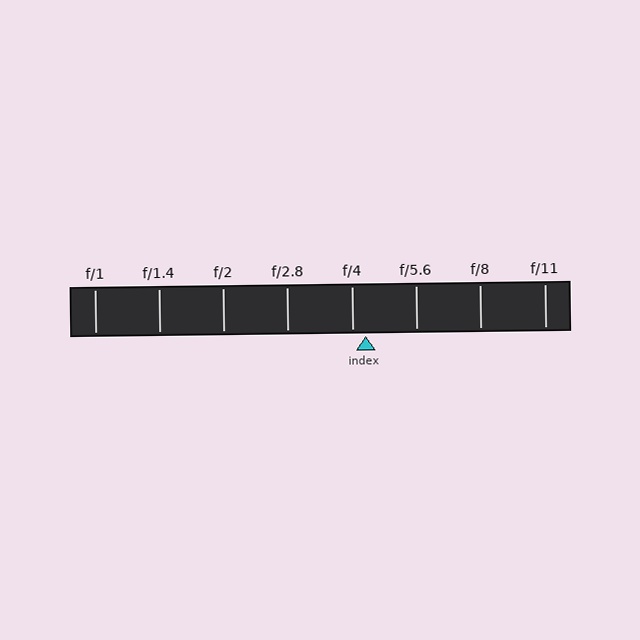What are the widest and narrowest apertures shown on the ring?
The widest aperture shown is f/1 and the narrowest is f/11.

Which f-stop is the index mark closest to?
The index mark is closest to f/4.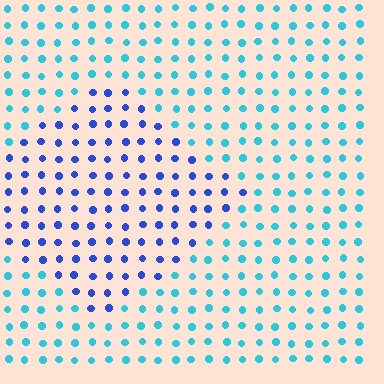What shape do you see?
I see a diamond.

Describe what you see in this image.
The image is filled with small cyan elements in a uniform arrangement. A diamond-shaped region is visible where the elements are tinted to a slightly different hue, forming a subtle color boundary.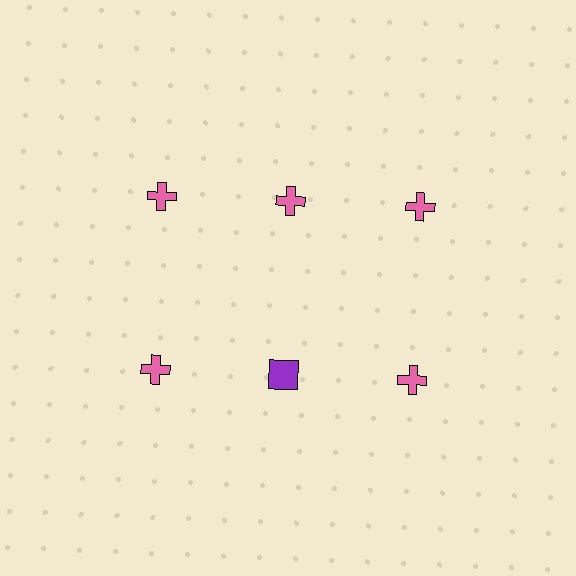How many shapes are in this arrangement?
There are 6 shapes arranged in a grid pattern.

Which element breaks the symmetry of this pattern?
The purple square in the second row, second from left column breaks the symmetry. All other shapes are pink crosses.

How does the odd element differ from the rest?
It differs in both color (purple instead of pink) and shape (square instead of cross).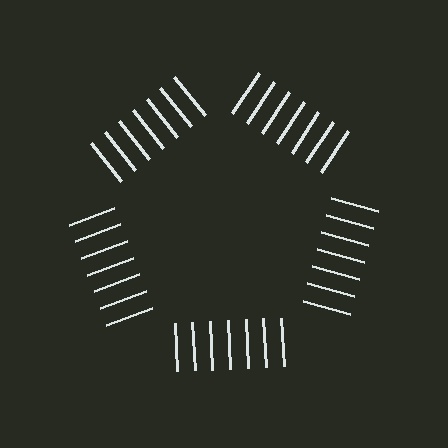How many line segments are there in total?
35 — 7 along each of the 5 edges.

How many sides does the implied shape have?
5 sides — the line-ends trace a pentagon.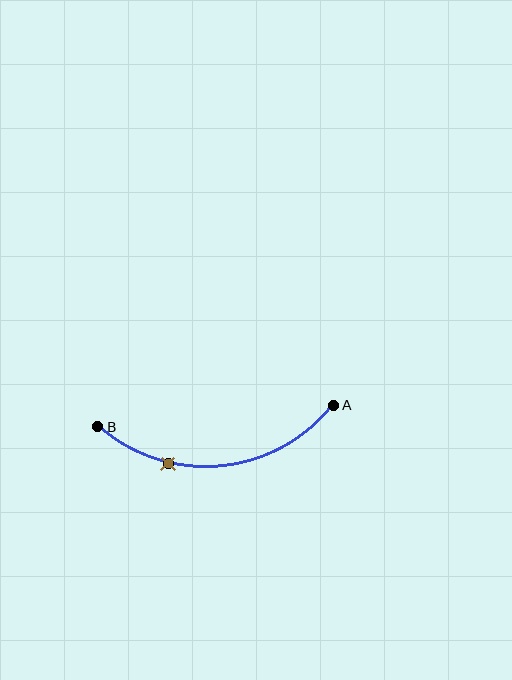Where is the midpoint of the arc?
The arc midpoint is the point on the curve farthest from the straight line joining A and B. It sits below that line.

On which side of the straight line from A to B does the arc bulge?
The arc bulges below the straight line connecting A and B.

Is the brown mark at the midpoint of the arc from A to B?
No. The brown mark lies on the arc but is closer to endpoint B. The arc midpoint would be at the point on the curve equidistant along the arc from both A and B.